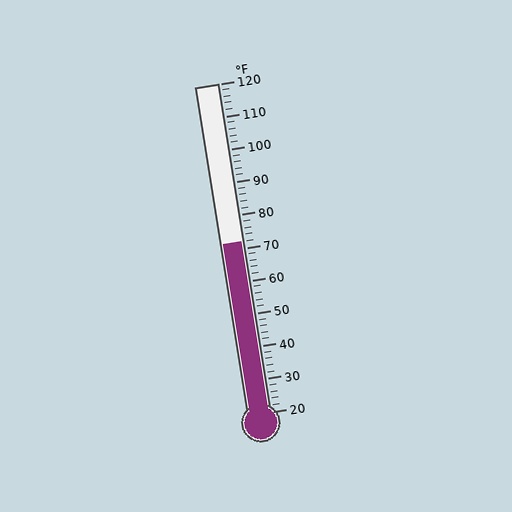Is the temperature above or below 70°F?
The temperature is above 70°F.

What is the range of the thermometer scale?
The thermometer scale ranges from 20°F to 120°F.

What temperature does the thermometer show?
The thermometer shows approximately 72°F.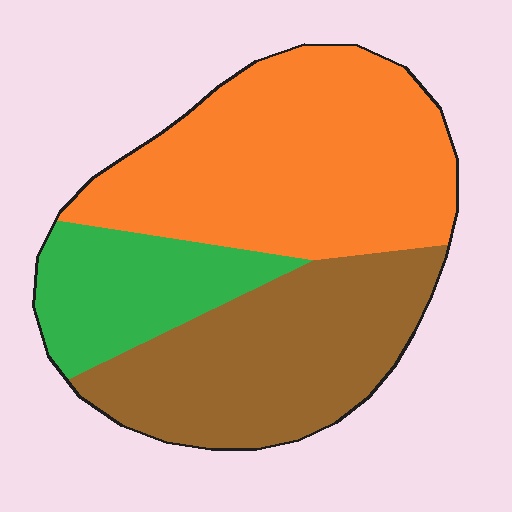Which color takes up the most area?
Orange, at roughly 45%.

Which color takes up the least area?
Green, at roughly 20%.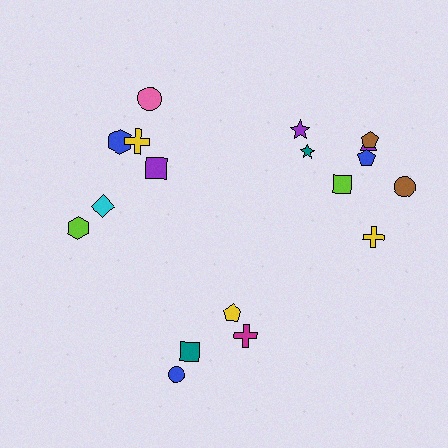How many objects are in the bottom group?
There are 4 objects.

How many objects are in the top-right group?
There are 8 objects.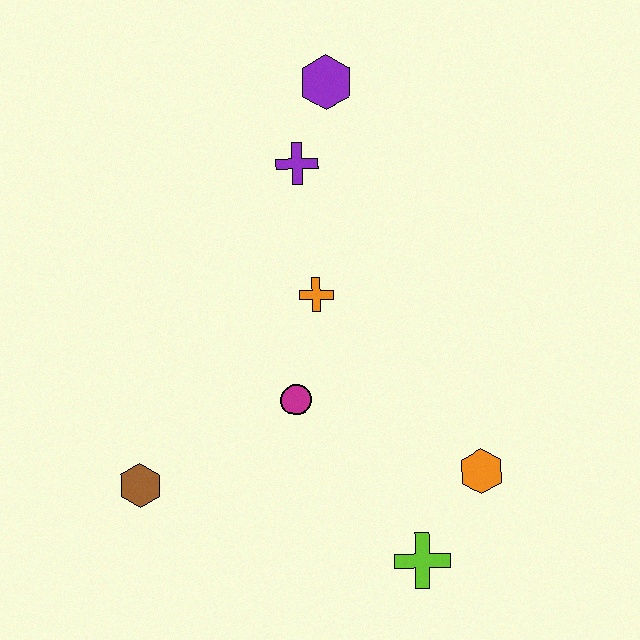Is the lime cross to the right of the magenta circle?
Yes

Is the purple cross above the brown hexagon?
Yes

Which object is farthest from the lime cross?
The purple hexagon is farthest from the lime cross.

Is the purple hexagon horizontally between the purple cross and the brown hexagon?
No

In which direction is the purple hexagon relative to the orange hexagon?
The purple hexagon is above the orange hexagon.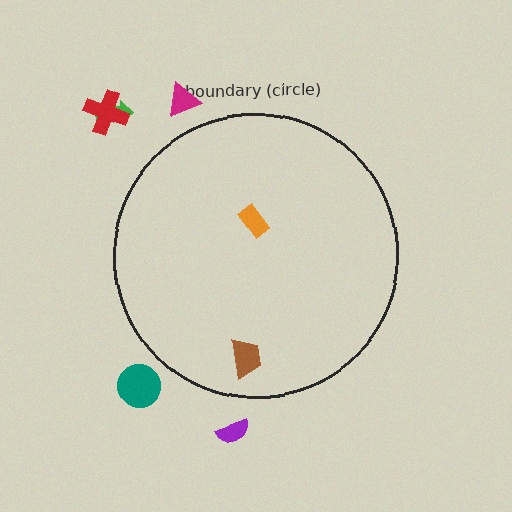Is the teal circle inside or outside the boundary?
Outside.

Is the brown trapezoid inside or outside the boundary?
Inside.